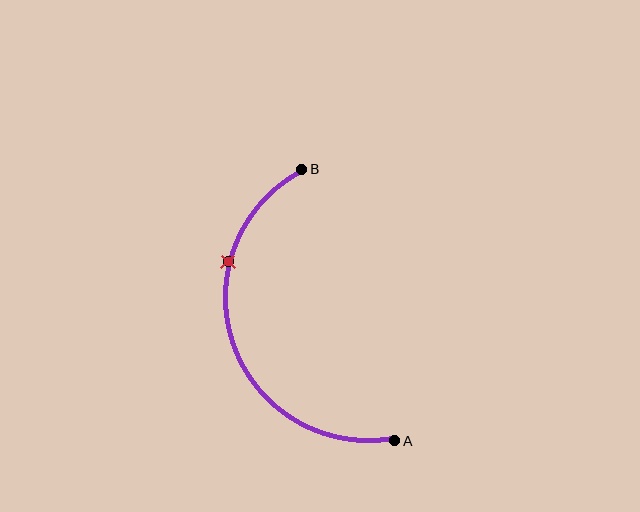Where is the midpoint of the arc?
The arc midpoint is the point on the curve farthest from the straight line joining A and B. It sits to the left of that line.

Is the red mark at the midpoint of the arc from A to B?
No. The red mark lies on the arc but is closer to endpoint B. The arc midpoint would be at the point on the curve equidistant along the arc from both A and B.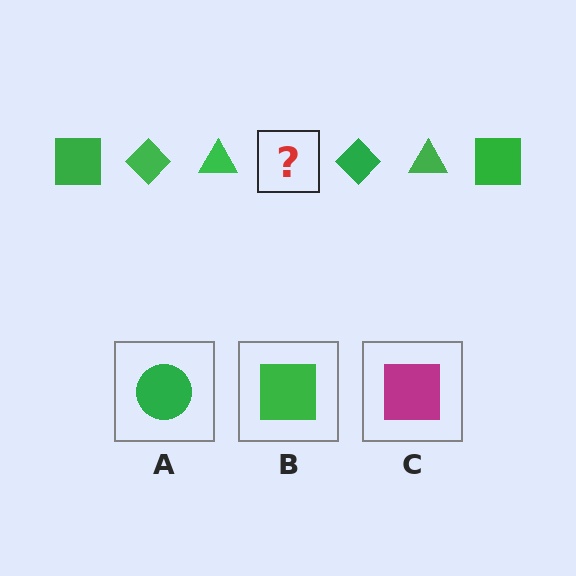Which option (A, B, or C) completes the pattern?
B.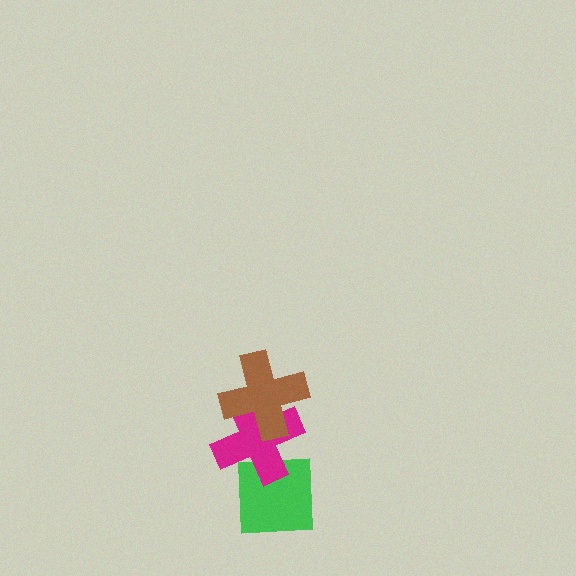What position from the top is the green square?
The green square is 3rd from the top.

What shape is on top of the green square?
The magenta cross is on top of the green square.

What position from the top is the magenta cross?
The magenta cross is 2nd from the top.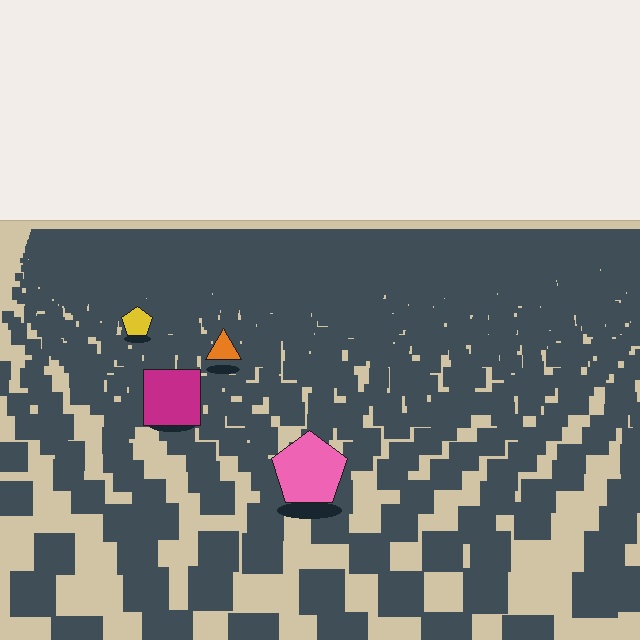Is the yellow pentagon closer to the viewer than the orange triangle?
No. The orange triangle is closer — you can tell from the texture gradient: the ground texture is coarser near it.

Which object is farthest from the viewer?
The yellow pentagon is farthest from the viewer. It appears smaller and the ground texture around it is denser.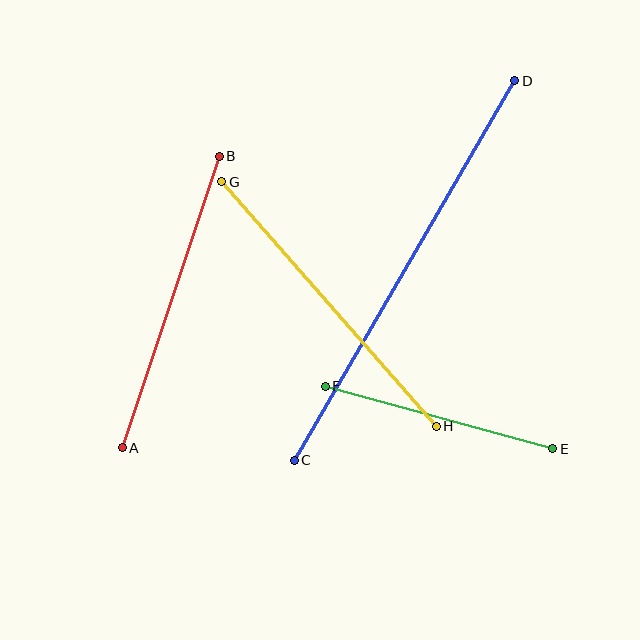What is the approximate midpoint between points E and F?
The midpoint is at approximately (439, 417) pixels.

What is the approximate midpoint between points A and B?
The midpoint is at approximately (171, 302) pixels.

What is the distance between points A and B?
The distance is approximately 307 pixels.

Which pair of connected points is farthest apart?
Points C and D are farthest apart.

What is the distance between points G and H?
The distance is approximately 325 pixels.